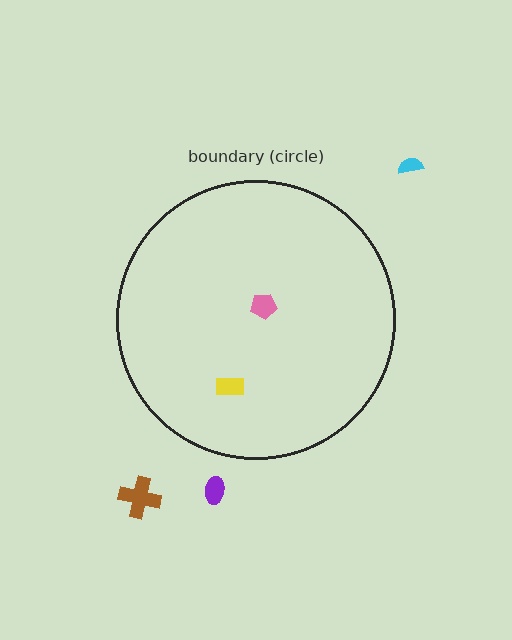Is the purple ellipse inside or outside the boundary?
Outside.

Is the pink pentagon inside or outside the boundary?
Inside.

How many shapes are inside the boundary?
2 inside, 3 outside.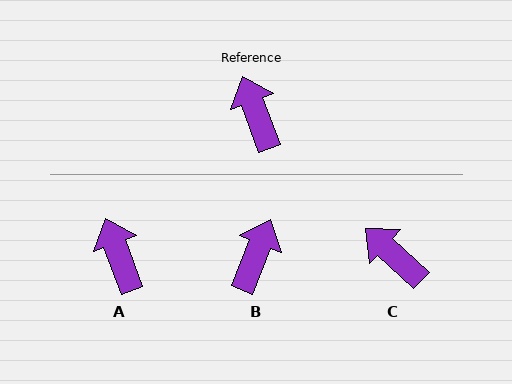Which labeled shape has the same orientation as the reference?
A.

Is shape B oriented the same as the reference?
No, it is off by about 43 degrees.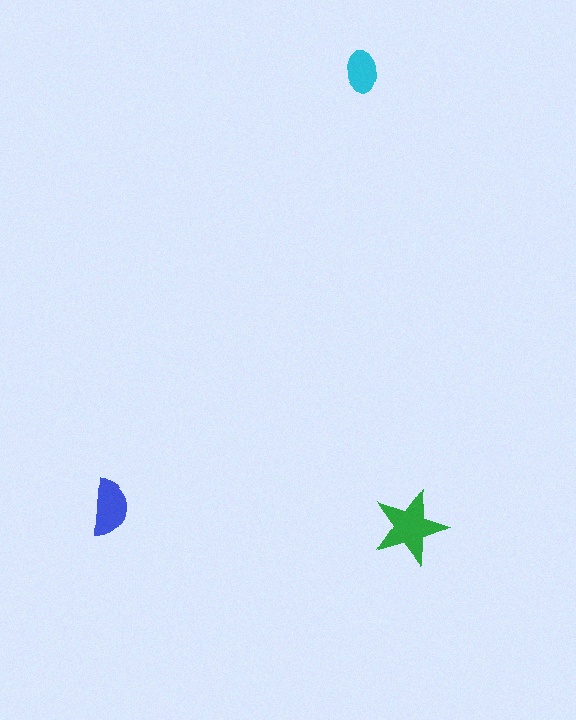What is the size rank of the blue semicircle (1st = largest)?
2nd.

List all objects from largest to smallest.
The green star, the blue semicircle, the cyan ellipse.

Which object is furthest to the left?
The blue semicircle is leftmost.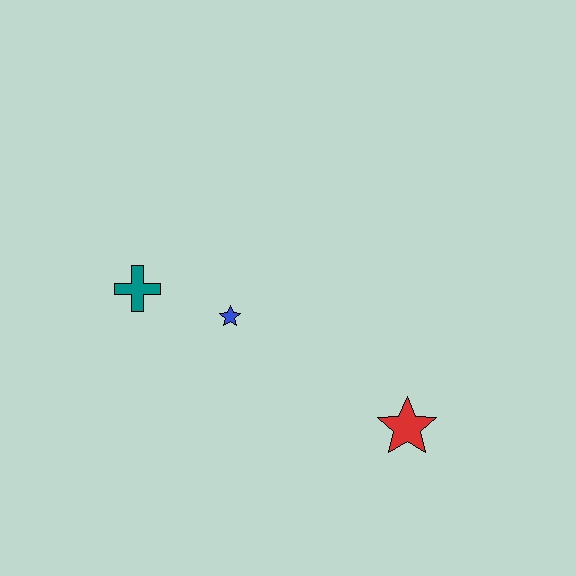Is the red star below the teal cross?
Yes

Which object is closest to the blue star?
The teal cross is closest to the blue star.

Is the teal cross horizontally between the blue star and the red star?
No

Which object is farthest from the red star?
The teal cross is farthest from the red star.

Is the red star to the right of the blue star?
Yes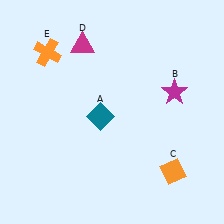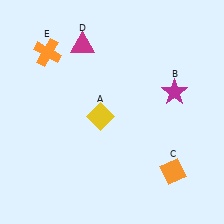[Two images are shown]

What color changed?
The diamond (A) changed from teal in Image 1 to yellow in Image 2.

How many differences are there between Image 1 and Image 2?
There is 1 difference between the two images.